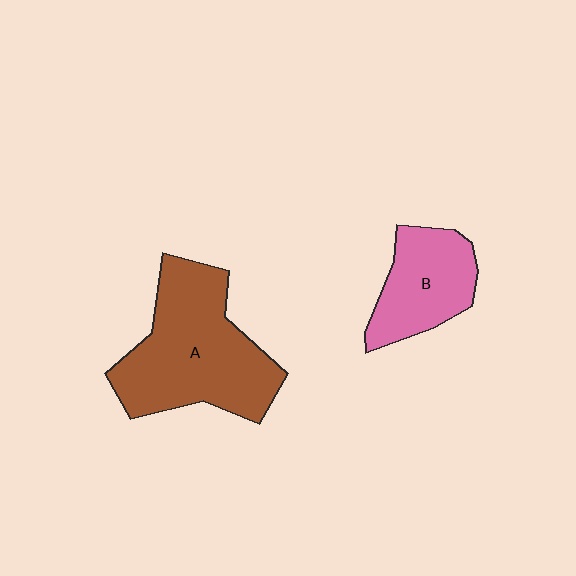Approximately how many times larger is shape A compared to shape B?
Approximately 1.8 times.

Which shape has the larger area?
Shape A (brown).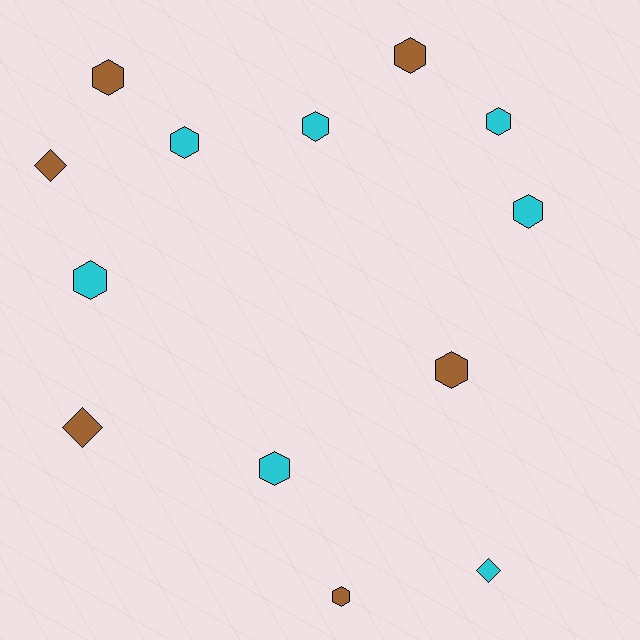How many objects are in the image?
There are 13 objects.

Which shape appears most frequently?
Hexagon, with 10 objects.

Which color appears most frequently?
Cyan, with 7 objects.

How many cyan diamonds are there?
There is 1 cyan diamond.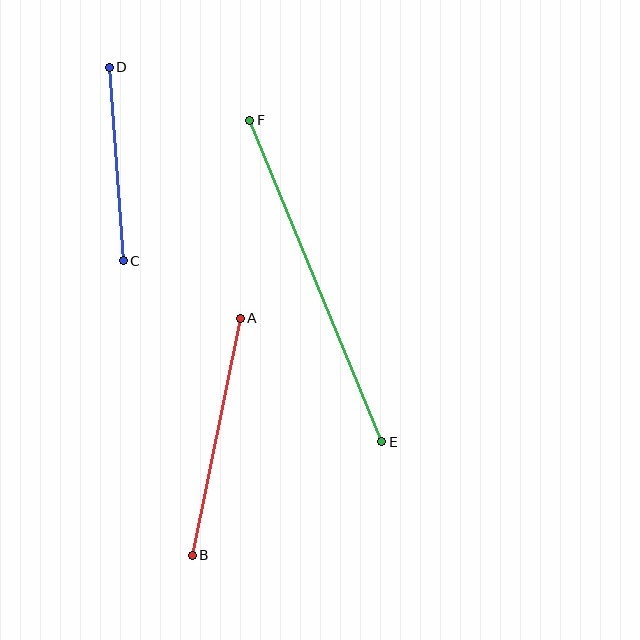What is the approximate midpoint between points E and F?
The midpoint is at approximately (316, 281) pixels.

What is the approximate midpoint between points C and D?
The midpoint is at approximately (116, 164) pixels.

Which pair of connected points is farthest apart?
Points E and F are farthest apart.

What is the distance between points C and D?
The distance is approximately 194 pixels.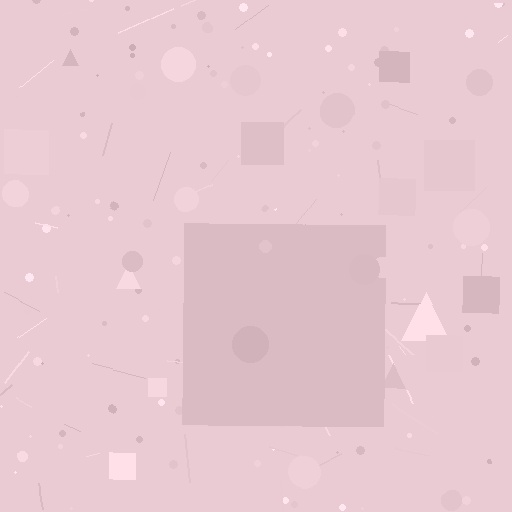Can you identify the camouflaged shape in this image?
The camouflaged shape is a square.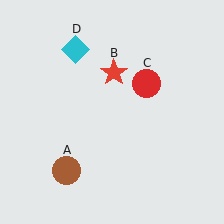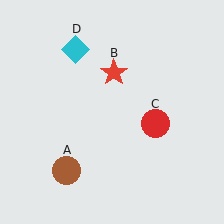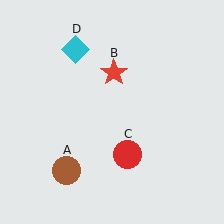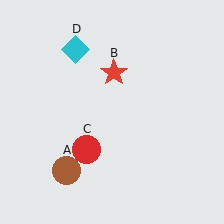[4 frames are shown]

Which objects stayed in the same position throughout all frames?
Brown circle (object A) and red star (object B) and cyan diamond (object D) remained stationary.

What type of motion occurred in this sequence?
The red circle (object C) rotated clockwise around the center of the scene.